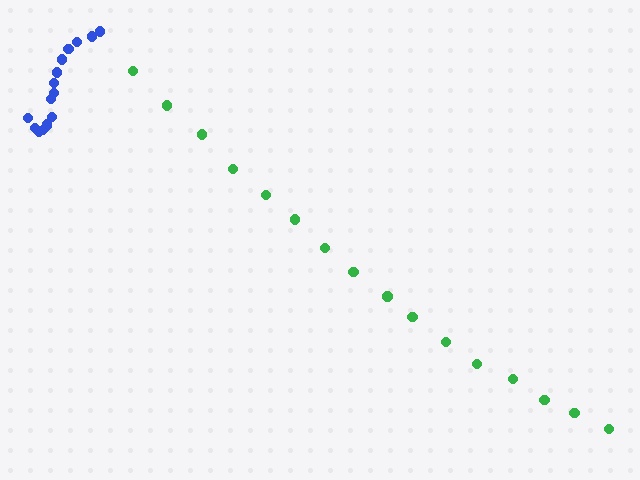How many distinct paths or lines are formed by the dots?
There are 2 distinct paths.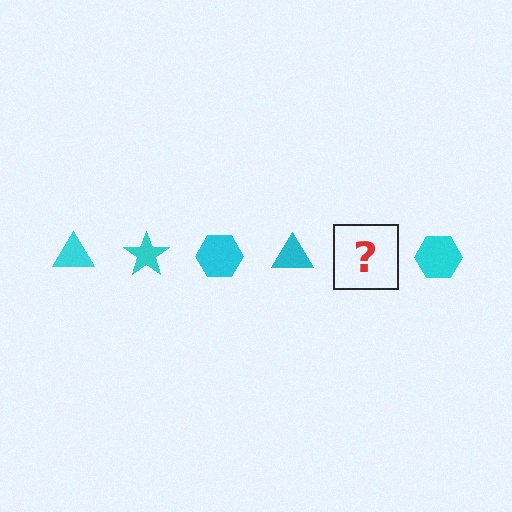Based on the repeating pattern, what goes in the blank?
The blank should be a cyan star.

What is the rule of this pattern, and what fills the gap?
The rule is that the pattern cycles through triangle, star, hexagon shapes in cyan. The gap should be filled with a cyan star.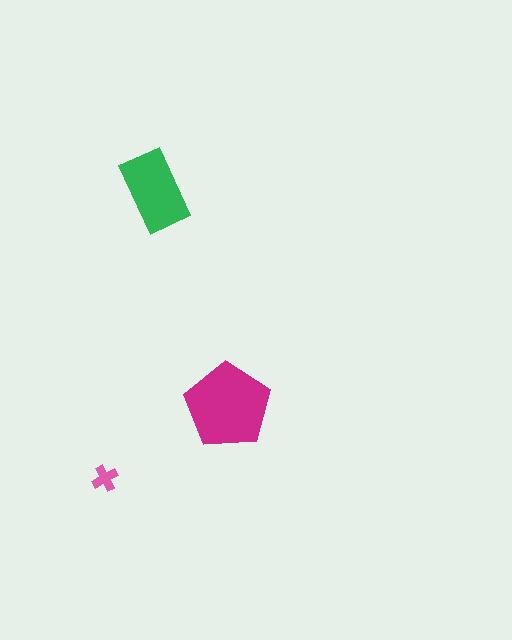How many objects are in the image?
There are 3 objects in the image.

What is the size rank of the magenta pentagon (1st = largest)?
1st.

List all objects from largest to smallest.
The magenta pentagon, the green rectangle, the pink cross.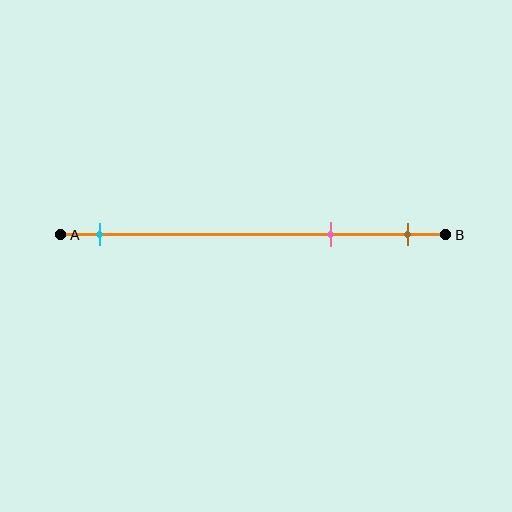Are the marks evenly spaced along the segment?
No, the marks are not evenly spaced.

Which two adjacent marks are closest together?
The pink and brown marks are the closest adjacent pair.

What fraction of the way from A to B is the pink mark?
The pink mark is approximately 70% (0.7) of the way from A to B.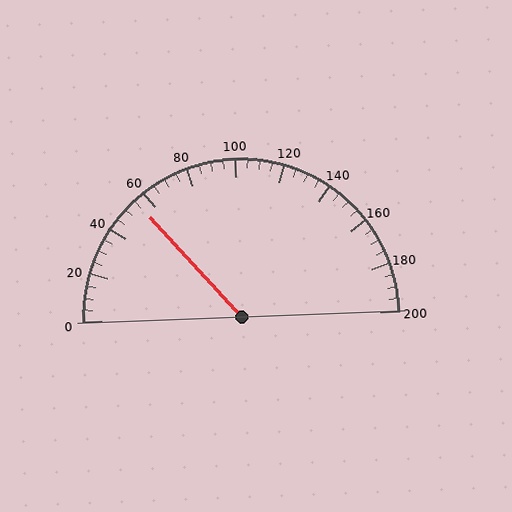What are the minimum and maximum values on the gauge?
The gauge ranges from 0 to 200.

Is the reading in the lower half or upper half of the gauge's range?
The reading is in the lower half of the range (0 to 200).